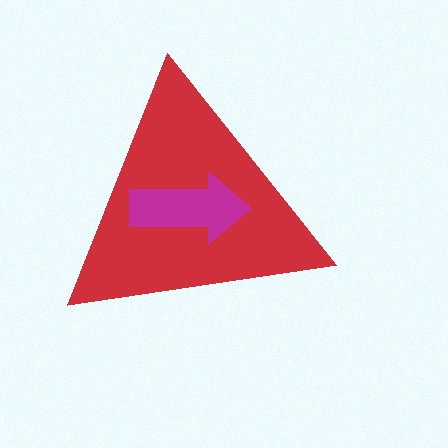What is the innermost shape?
The magenta arrow.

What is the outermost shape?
The red triangle.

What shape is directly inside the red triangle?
The magenta arrow.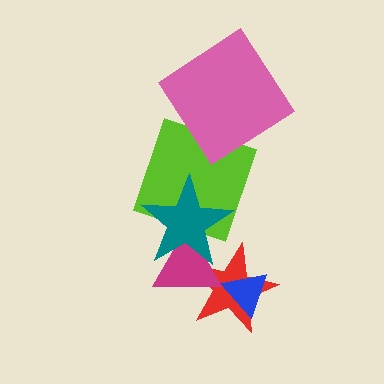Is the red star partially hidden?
Yes, it is partially covered by another shape.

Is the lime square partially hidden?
Yes, it is partially covered by another shape.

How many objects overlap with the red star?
3 objects overlap with the red star.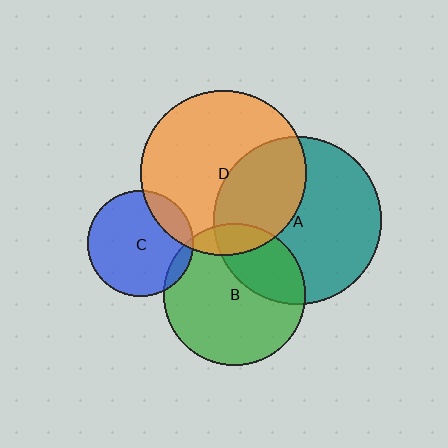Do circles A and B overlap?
Yes.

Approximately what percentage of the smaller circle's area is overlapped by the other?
Approximately 30%.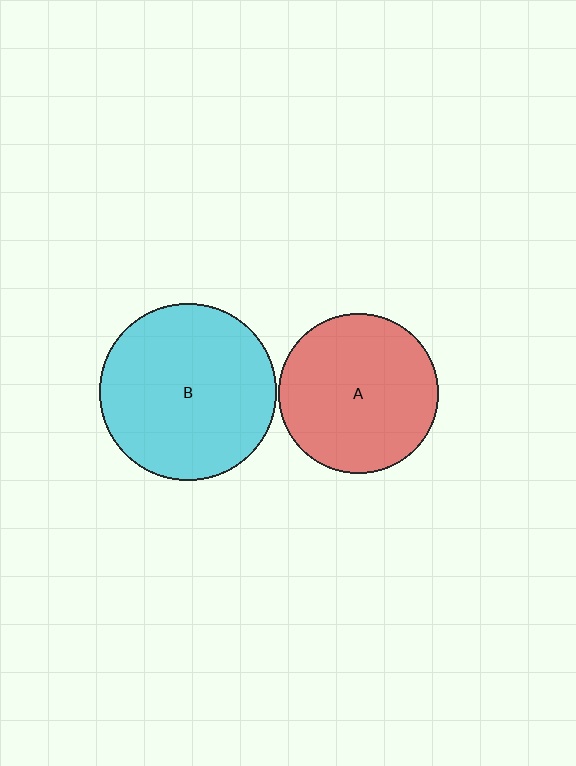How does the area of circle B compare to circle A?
Approximately 1.2 times.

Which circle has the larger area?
Circle B (cyan).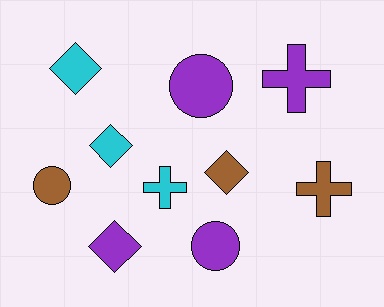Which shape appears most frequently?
Diamond, with 4 objects.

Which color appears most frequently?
Purple, with 4 objects.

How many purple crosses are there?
There is 1 purple cross.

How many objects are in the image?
There are 10 objects.